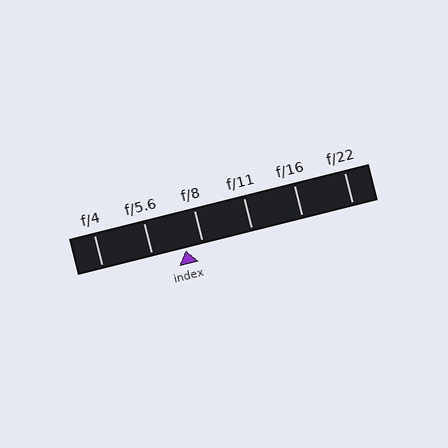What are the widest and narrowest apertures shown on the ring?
The widest aperture shown is f/4 and the narrowest is f/22.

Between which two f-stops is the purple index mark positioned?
The index mark is between f/5.6 and f/8.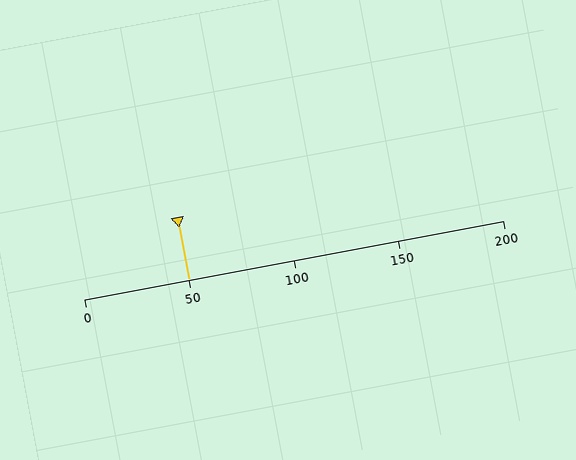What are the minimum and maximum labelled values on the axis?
The axis runs from 0 to 200.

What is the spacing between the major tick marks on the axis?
The major ticks are spaced 50 apart.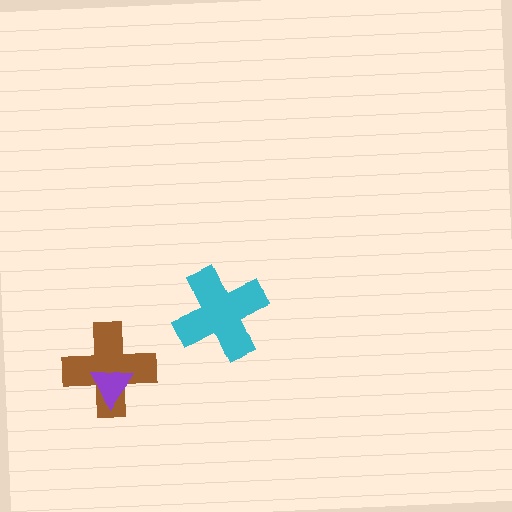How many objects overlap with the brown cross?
1 object overlaps with the brown cross.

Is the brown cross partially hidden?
Yes, it is partially covered by another shape.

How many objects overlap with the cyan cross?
0 objects overlap with the cyan cross.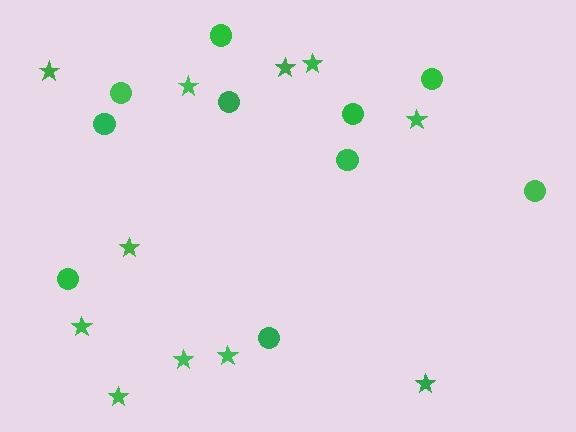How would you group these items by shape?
There are 2 groups: one group of circles (10) and one group of stars (11).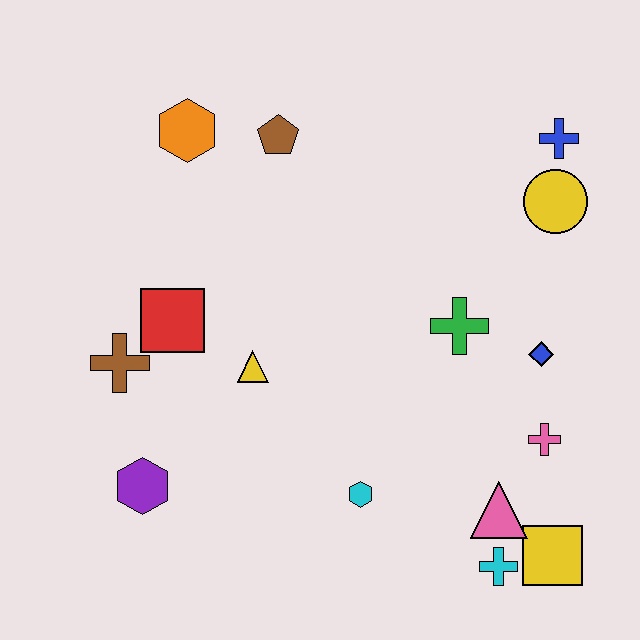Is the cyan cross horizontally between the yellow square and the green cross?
Yes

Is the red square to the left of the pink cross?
Yes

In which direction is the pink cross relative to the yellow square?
The pink cross is above the yellow square.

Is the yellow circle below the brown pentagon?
Yes